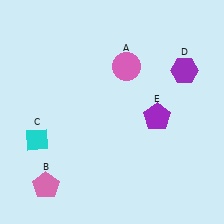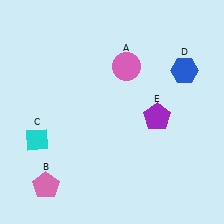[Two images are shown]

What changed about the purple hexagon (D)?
In Image 1, D is purple. In Image 2, it changed to blue.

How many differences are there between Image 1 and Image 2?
There is 1 difference between the two images.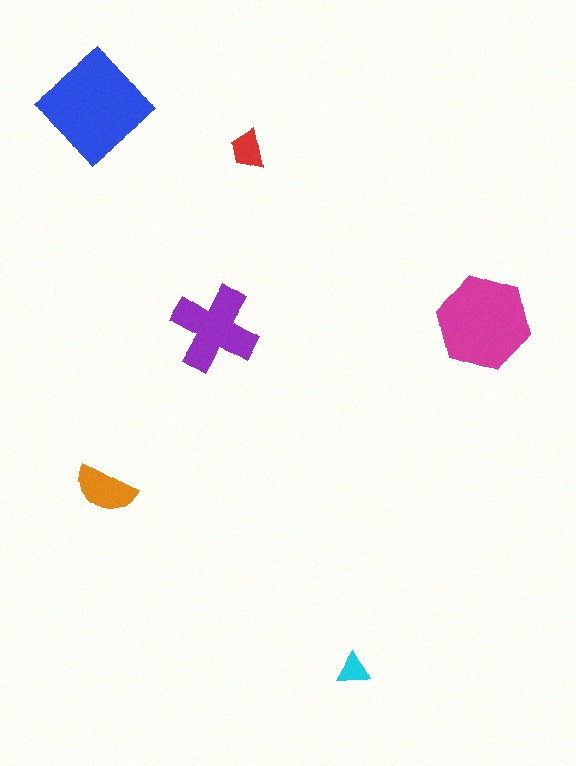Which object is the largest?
The blue diamond.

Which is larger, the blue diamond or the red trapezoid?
The blue diamond.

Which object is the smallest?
The cyan triangle.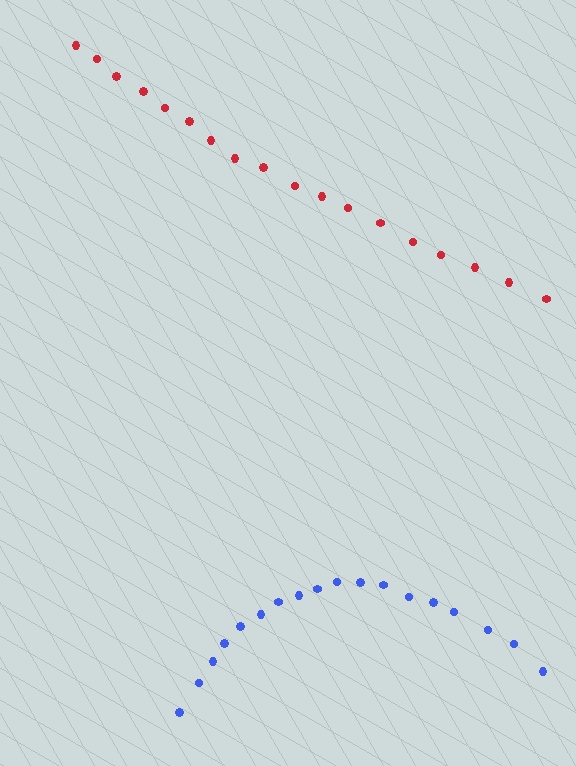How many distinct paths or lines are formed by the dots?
There are 2 distinct paths.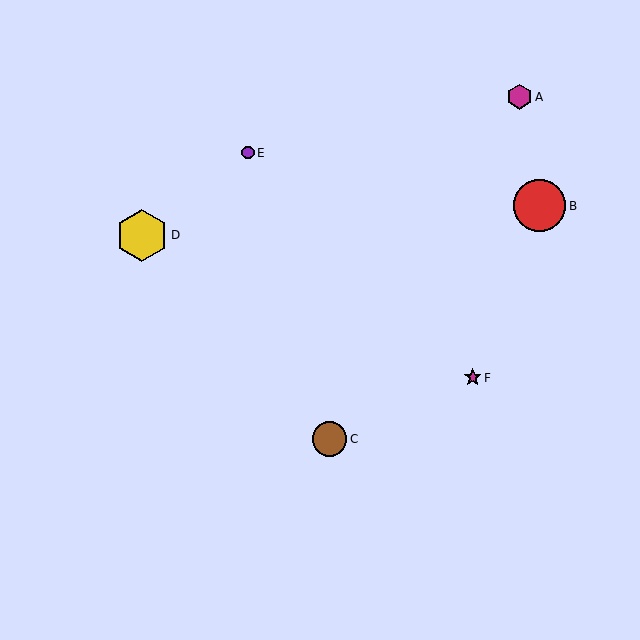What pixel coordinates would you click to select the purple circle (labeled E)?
Click at (248, 153) to select the purple circle E.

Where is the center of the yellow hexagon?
The center of the yellow hexagon is at (142, 235).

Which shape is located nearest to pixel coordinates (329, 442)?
The brown circle (labeled C) at (329, 439) is nearest to that location.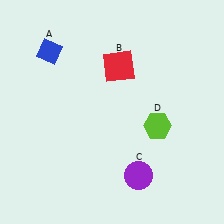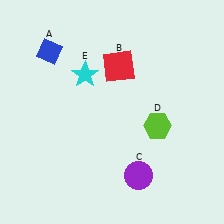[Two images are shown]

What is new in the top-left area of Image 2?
A cyan star (E) was added in the top-left area of Image 2.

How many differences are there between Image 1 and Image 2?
There is 1 difference between the two images.